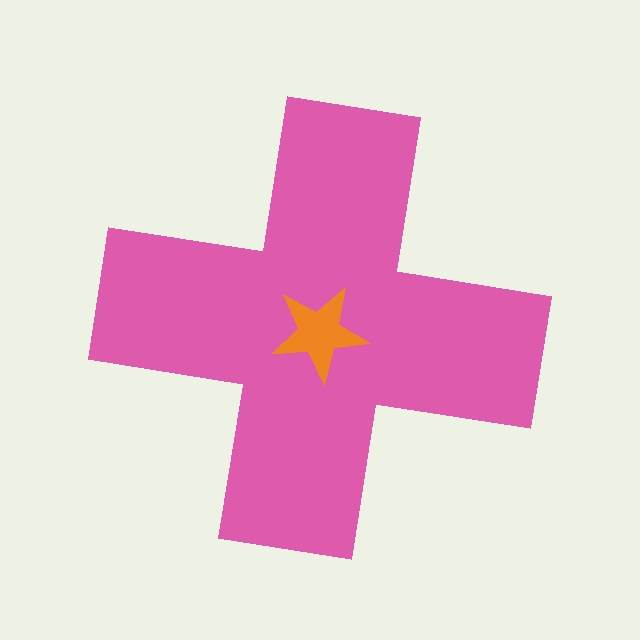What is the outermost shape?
The pink cross.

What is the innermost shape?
The orange star.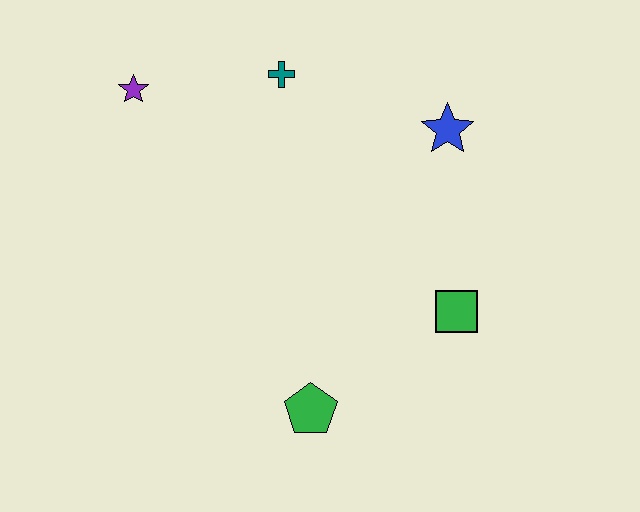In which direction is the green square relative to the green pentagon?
The green square is to the right of the green pentagon.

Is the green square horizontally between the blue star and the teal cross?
No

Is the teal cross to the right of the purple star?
Yes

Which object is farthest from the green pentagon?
The purple star is farthest from the green pentagon.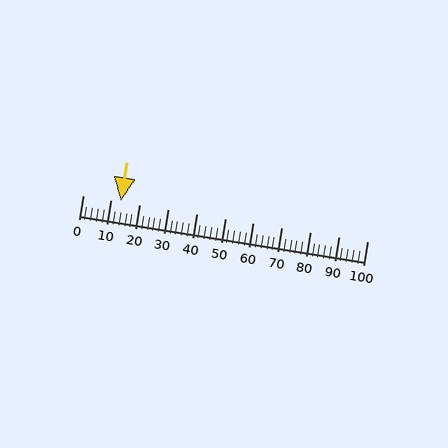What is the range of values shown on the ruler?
The ruler shows values from 0 to 100.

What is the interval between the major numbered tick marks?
The major tick marks are spaced 10 units apart.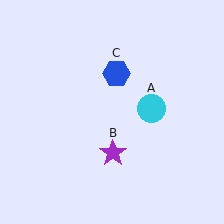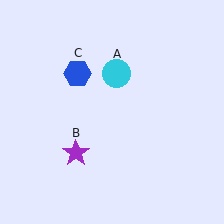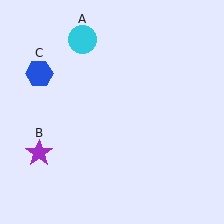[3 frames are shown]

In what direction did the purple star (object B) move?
The purple star (object B) moved left.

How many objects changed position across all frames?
3 objects changed position: cyan circle (object A), purple star (object B), blue hexagon (object C).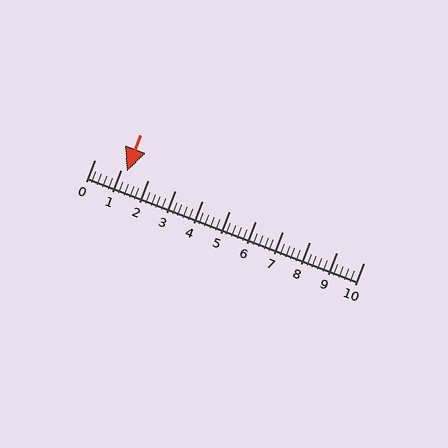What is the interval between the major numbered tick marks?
The major tick marks are spaced 1 units apart.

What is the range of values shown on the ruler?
The ruler shows values from 0 to 10.